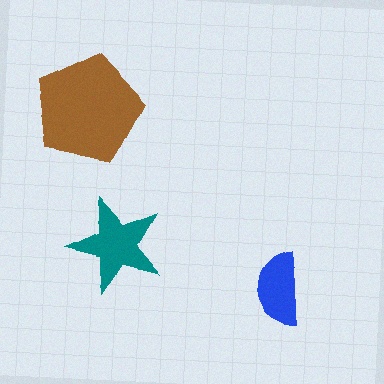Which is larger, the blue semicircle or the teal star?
The teal star.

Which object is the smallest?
The blue semicircle.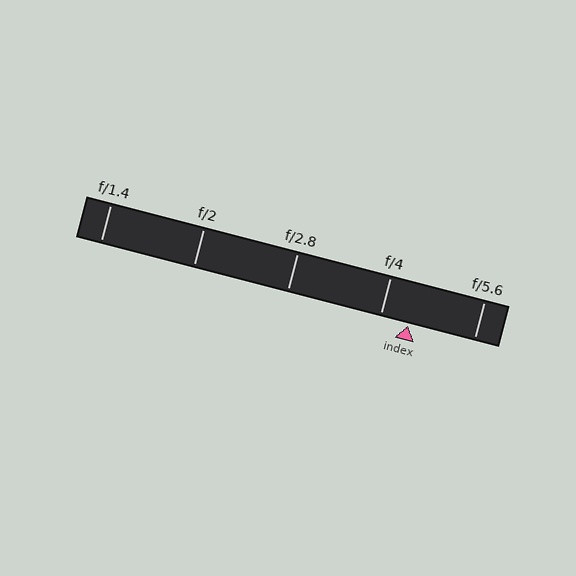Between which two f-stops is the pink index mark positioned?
The index mark is between f/4 and f/5.6.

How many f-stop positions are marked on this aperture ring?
There are 5 f-stop positions marked.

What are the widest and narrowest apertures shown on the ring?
The widest aperture shown is f/1.4 and the narrowest is f/5.6.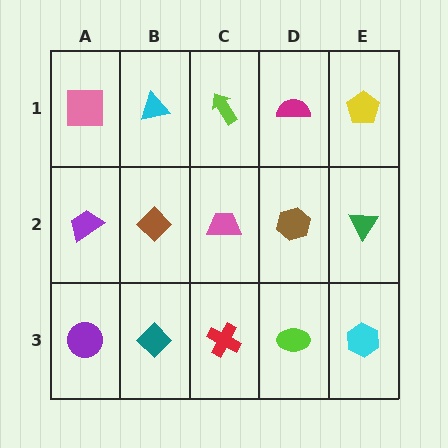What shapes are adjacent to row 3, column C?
A pink trapezoid (row 2, column C), a teal diamond (row 3, column B), a lime ellipse (row 3, column D).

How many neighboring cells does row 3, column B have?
3.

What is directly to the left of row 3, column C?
A teal diamond.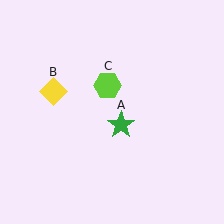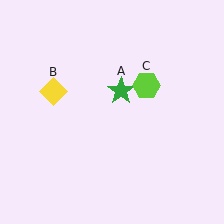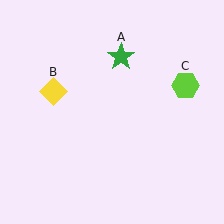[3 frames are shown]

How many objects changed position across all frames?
2 objects changed position: green star (object A), lime hexagon (object C).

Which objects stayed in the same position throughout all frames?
Yellow diamond (object B) remained stationary.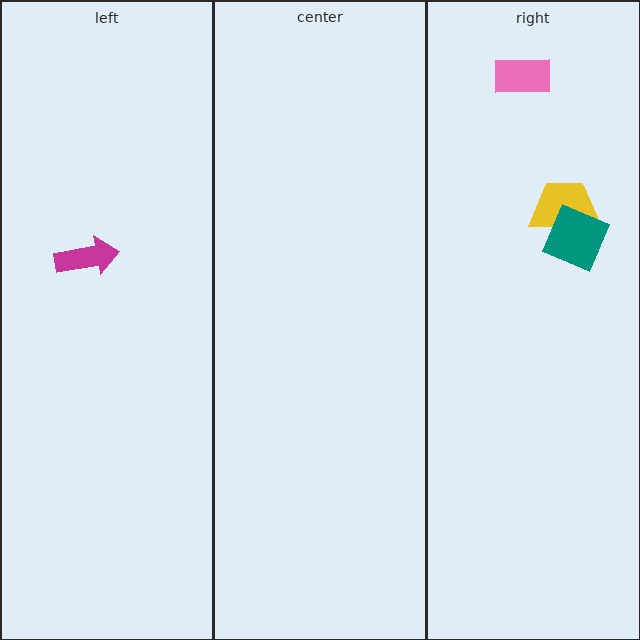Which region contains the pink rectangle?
The right region.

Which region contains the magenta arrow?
The left region.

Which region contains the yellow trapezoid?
The right region.